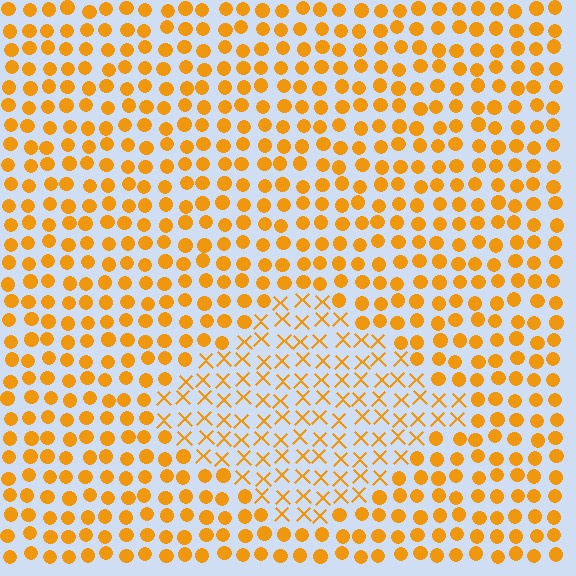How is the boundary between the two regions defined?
The boundary is defined by a change in element shape: X marks inside vs. circles outside. All elements share the same color and spacing.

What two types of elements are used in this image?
The image uses X marks inside the diamond region and circles outside it.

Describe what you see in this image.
The image is filled with small orange elements arranged in a uniform grid. A diamond-shaped region contains X marks, while the surrounding area contains circles. The boundary is defined purely by the change in element shape.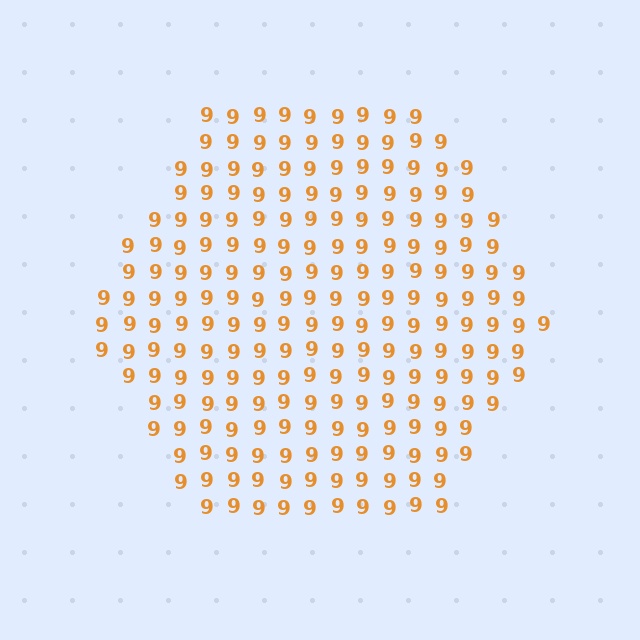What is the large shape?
The large shape is a hexagon.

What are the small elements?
The small elements are digit 9's.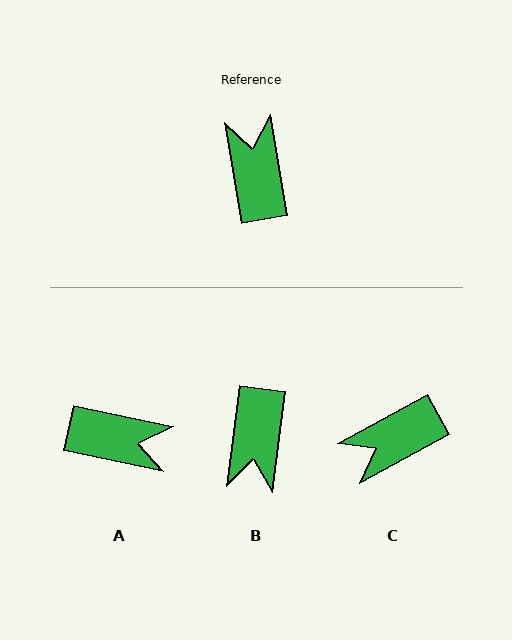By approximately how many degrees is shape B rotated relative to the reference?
Approximately 163 degrees counter-clockwise.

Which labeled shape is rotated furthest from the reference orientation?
B, about 163 degrees away.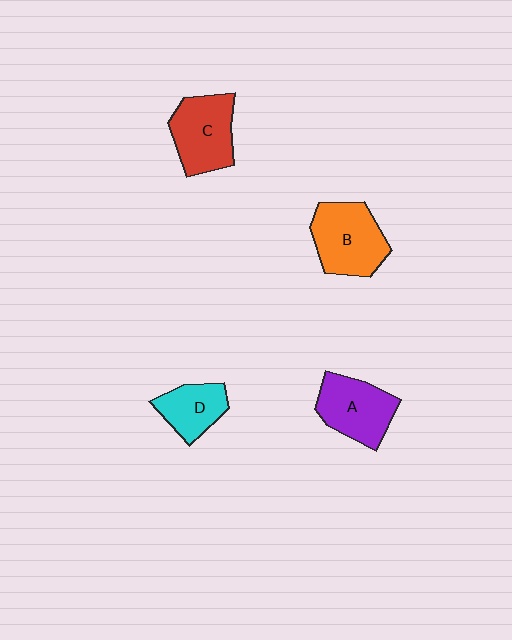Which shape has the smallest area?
Shape D (cyan).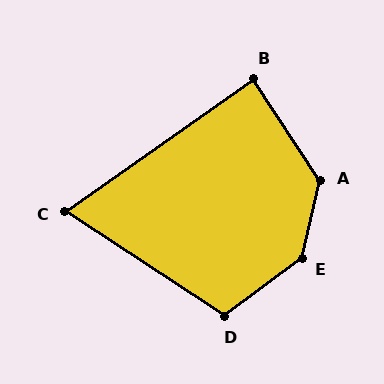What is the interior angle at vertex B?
Approximately 88 degrees (approximately right).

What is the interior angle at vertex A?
Approximately 134 degrees (obtuse).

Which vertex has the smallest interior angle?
C, at approximately 68 degrees.